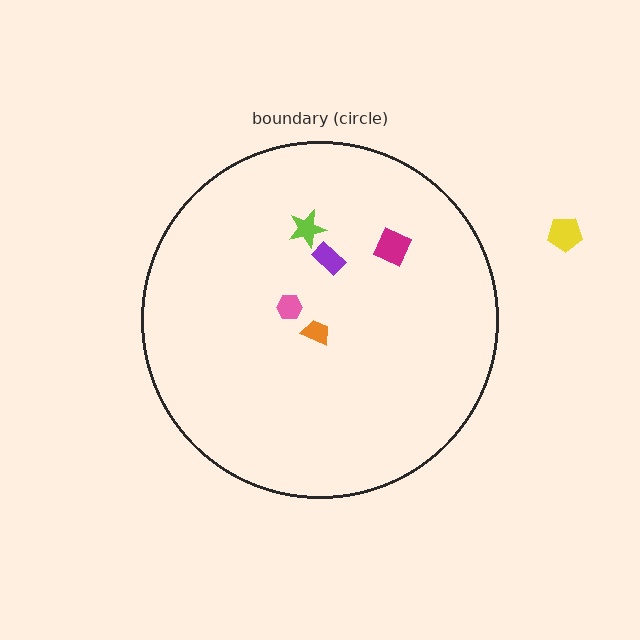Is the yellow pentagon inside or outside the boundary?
Outside.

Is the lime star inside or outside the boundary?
Inside.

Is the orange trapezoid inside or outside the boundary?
Inside.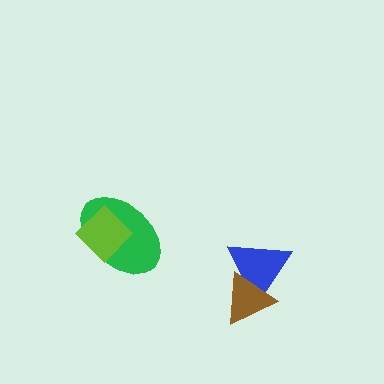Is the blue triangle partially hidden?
Yes, it is partially covered by another shape.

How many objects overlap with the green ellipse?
1 object overlaps with the green ellipse.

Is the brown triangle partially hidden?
No, no other shape covers it.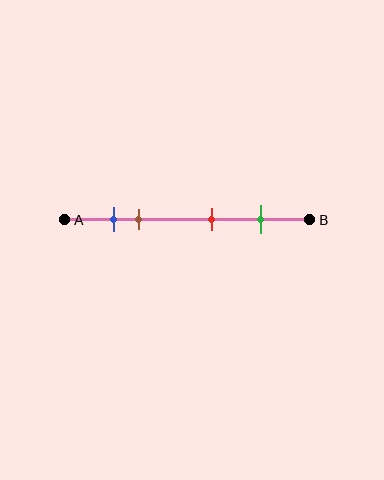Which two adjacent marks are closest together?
The blue and brown marks are the closest adjacent pair.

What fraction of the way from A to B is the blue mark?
The blue mark is approximately 20% (0.2) of the way from A to B.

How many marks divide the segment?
There are 4 marks dividing the segment.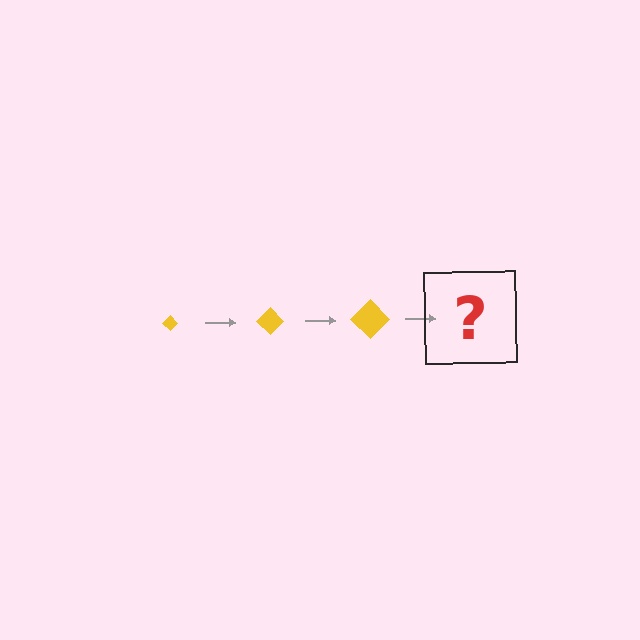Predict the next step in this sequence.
The next step is a yellow diamond, larger than the previous one.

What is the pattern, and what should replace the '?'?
The pattern is that the diamond gets progressively larger each step. The '?' should be a yellow diamond, larger than the previous one.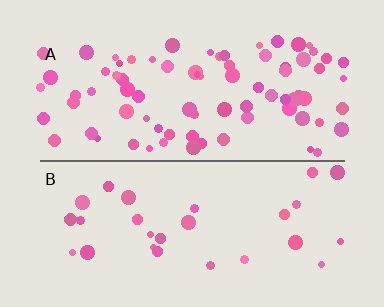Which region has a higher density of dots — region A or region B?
A (the top).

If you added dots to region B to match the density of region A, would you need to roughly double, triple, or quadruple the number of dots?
Approximately triple.